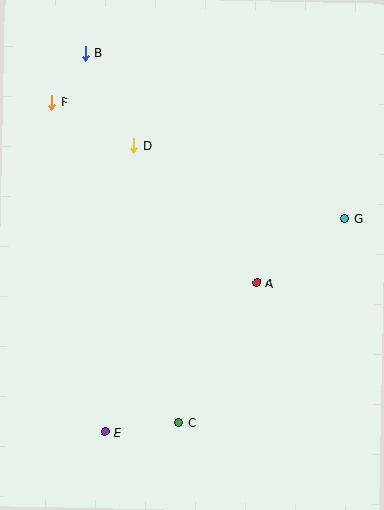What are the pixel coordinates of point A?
Point A is at (257, 283).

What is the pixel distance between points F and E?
The distance between F and E is 334 pixels.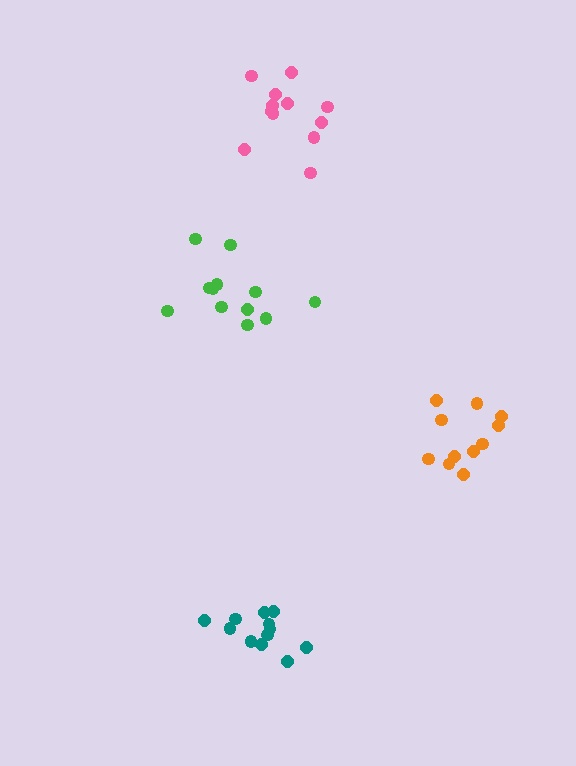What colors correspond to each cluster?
The clusters are colored: teal, pink, green, orange.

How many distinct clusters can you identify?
There are 4 distinct clusters.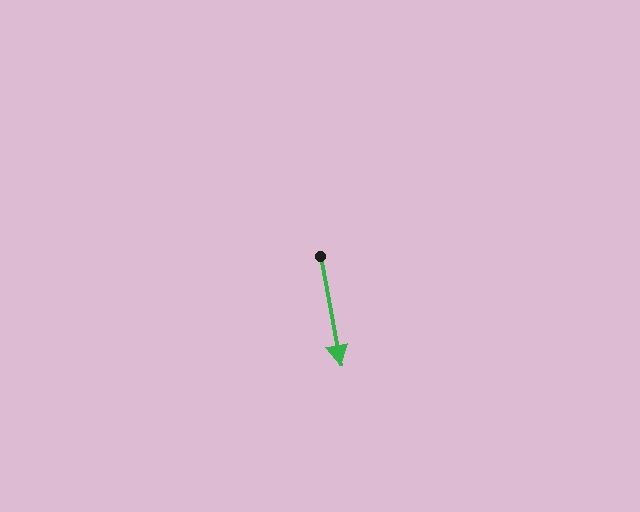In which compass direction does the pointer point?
South.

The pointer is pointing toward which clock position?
Roughly 6 o'clock.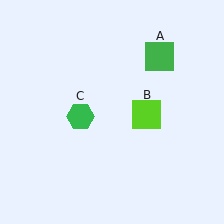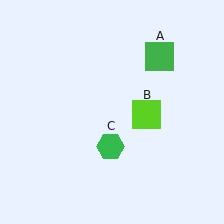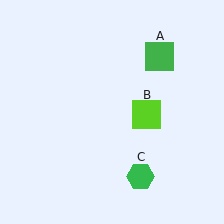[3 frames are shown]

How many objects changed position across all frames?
1 object changed position: green hexagon (object C).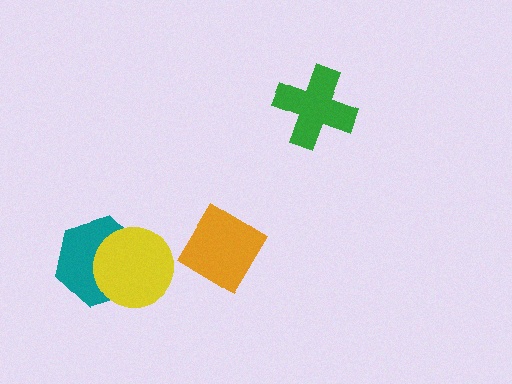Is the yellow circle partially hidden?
No, no other shape covers it.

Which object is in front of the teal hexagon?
The yellow circle is in front of the teal hexagon.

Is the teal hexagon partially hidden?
Yes, it is partially covered by another shape.